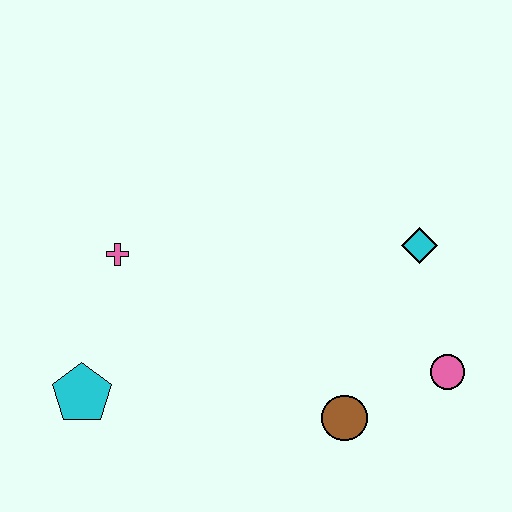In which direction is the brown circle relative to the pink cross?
The brown circle is to the right of the pink cross.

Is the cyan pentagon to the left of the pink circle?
Yes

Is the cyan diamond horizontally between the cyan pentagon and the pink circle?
Yes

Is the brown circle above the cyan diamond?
No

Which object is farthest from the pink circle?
The cyan pentagon is farthest from the pink circle.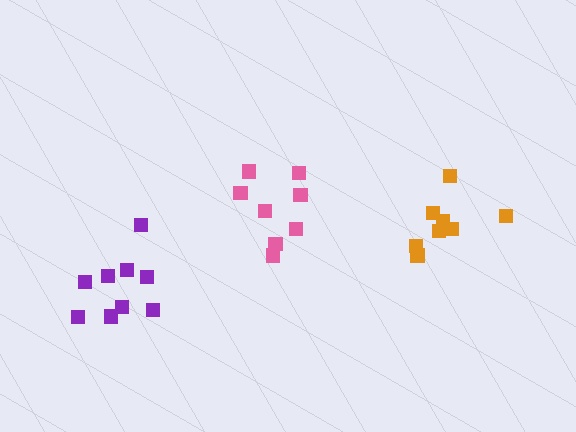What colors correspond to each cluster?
The clusters are colored: purple, orange, pink.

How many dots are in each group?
Group 1: 9 dots, Group 2: 8 dots, Group 3: 8 dots (25 total).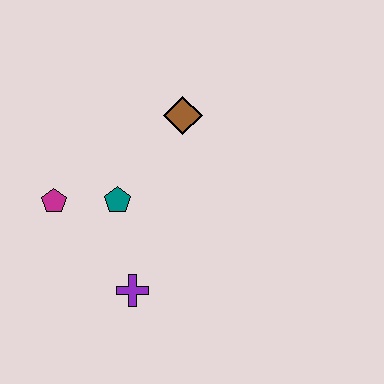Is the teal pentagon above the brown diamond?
No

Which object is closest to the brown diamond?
The teal pentagon is closest to the brown diamond.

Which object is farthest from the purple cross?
The brown diamond is farthest from the purple cross.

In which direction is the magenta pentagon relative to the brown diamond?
The magenta pentagon is to the left of the brown diamond.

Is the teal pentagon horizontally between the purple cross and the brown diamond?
No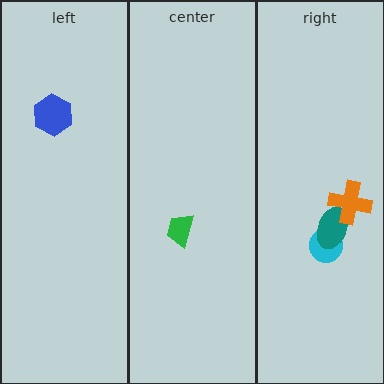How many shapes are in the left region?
1.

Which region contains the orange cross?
The right region.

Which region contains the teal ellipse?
The right region.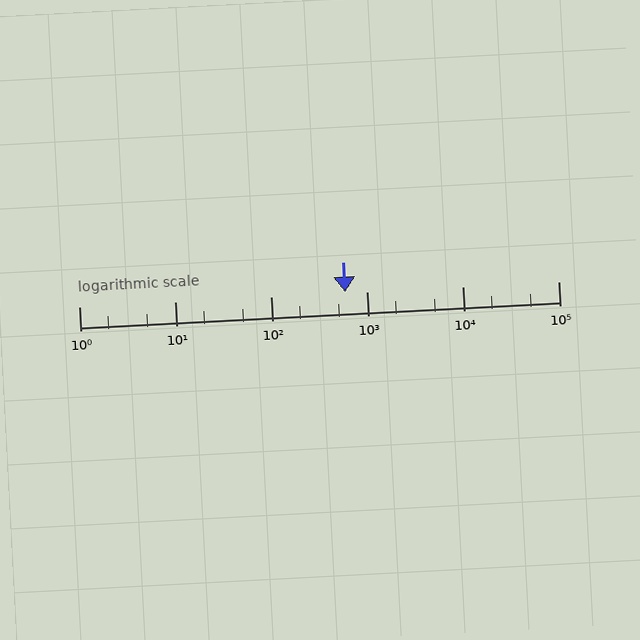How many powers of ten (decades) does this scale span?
The scale spans 5 decades, from 1 to 100000.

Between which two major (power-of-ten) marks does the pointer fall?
The pointer is between 100 and 1000.